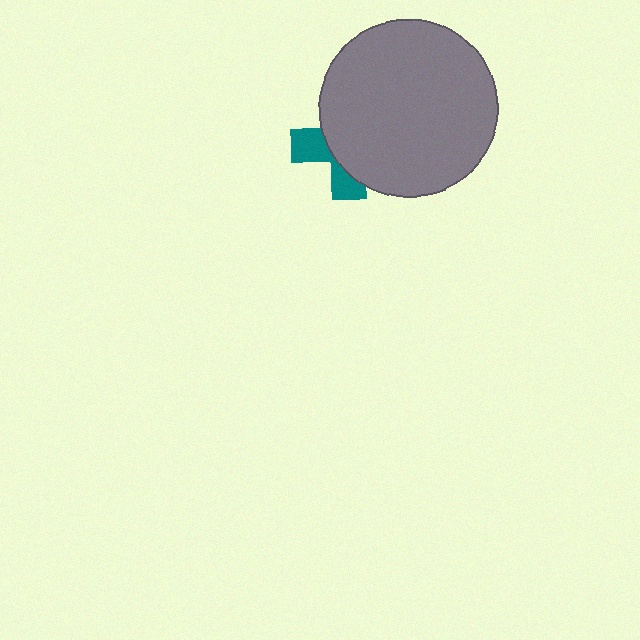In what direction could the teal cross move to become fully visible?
The teal cross could move left. That would shift it out from behind the gray circle entirely.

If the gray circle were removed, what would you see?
You would see the complete teal cross.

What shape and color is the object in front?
The object in front is a gray circle.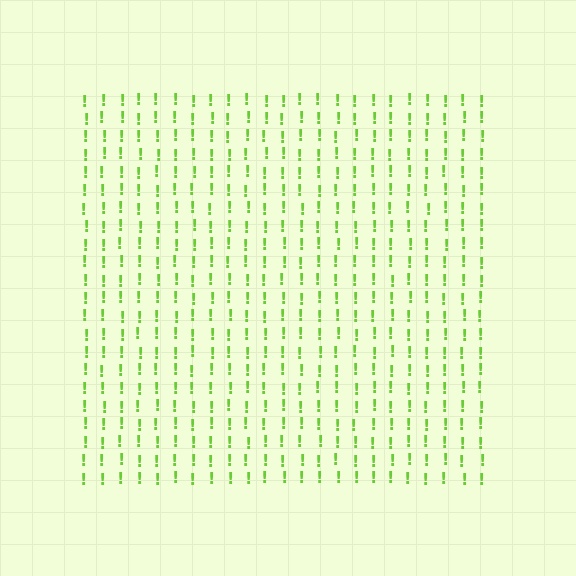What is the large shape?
The large shape is a square.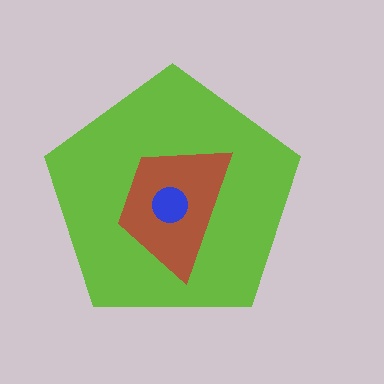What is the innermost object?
The blue circle.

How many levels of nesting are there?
3.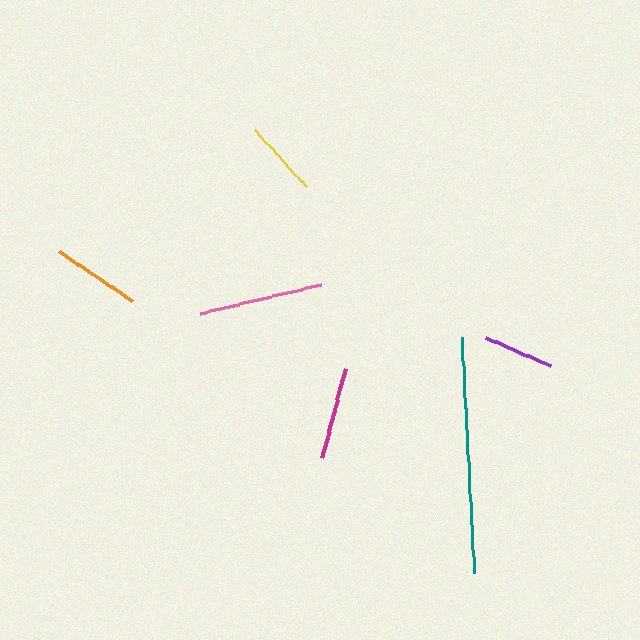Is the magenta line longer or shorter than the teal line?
The teal line is longer than the magenta line.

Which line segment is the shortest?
The purple line is the shortest at approximately 71 pixels.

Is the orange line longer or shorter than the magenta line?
The magenta line is longer than the orange line.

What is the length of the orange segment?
The orange segment is approximately 88 pixels long.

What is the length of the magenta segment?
The magenta segment is approximately 92 pixels long.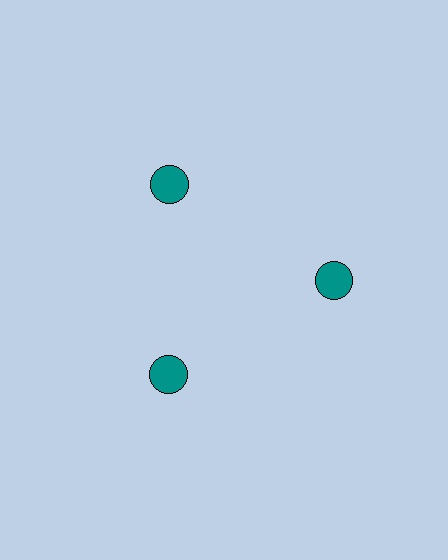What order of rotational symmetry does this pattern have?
This pattern has 3-fold rotational symmetry.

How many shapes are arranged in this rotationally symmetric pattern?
There are 3 shapes, arranged in 3 groups of 1.